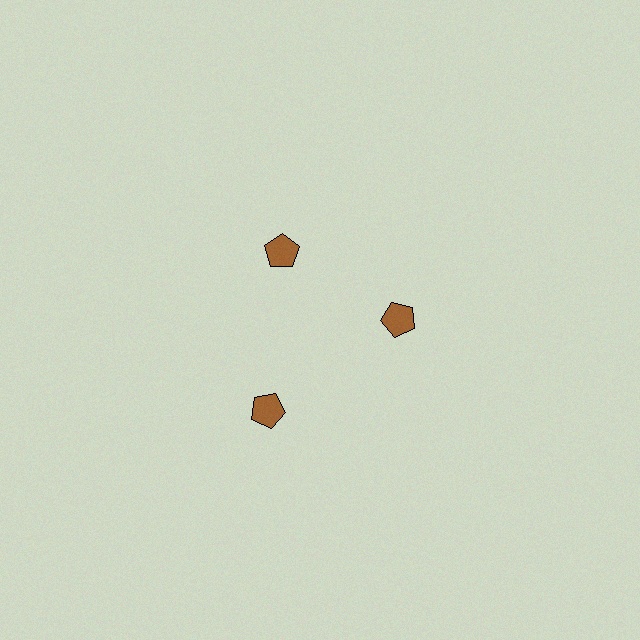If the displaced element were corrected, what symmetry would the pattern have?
It would have 3-fold rotational symmetry — the pattern would map onto itself every 120 degrees.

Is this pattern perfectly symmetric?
No. The 3 brown pentagons are arranged in a ring, but one element near the 7 o'clock position is pushed outward from the center, breaking the 3-fold rotational symmetry.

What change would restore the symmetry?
The symmetry would be restored by moving it inward, back onto the ring so that all 3 pentagons sit at equal angles and equal distance from the center.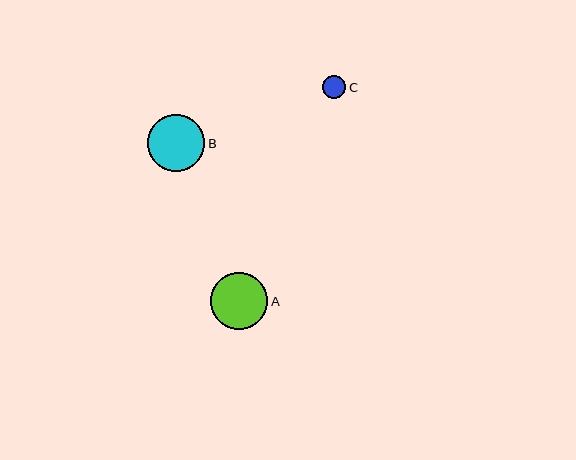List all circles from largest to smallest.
From largest to smallest: B, A, C.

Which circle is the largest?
Circle B is the largest with a size of approximately 57 pixels.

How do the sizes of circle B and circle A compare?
Circle B and circle A are approximately the same size.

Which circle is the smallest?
Circle C is the smallest with a size of approximately 23 pixels.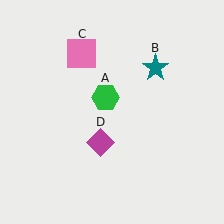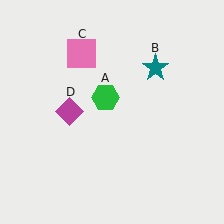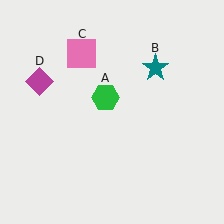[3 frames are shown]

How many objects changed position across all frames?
1 object changed position: magenta diamond (object D).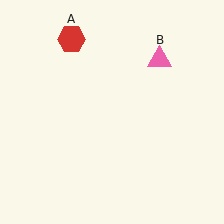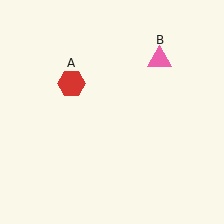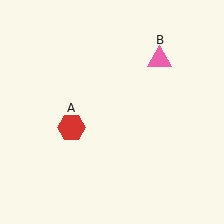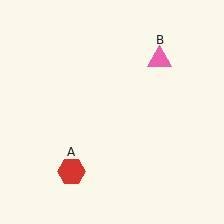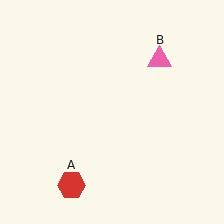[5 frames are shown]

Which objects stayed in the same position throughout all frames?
Pink triangle (object B) remained stationary.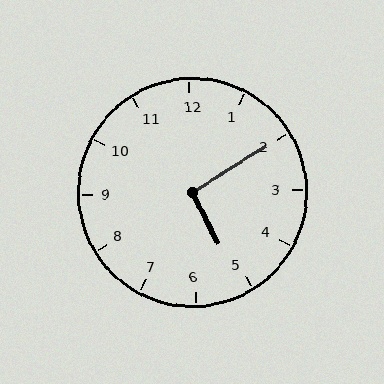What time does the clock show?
5:10.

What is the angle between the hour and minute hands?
Approximately 95 degrees.